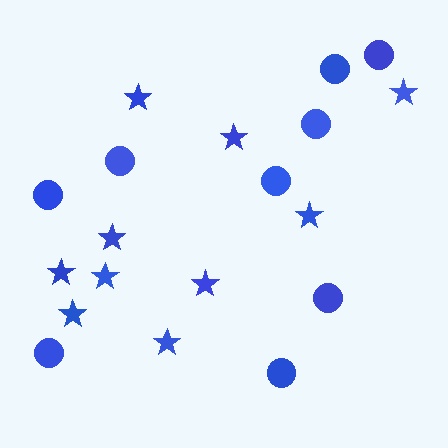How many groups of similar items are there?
There are 2 groups: one group of circles (9) and one group of stars (10).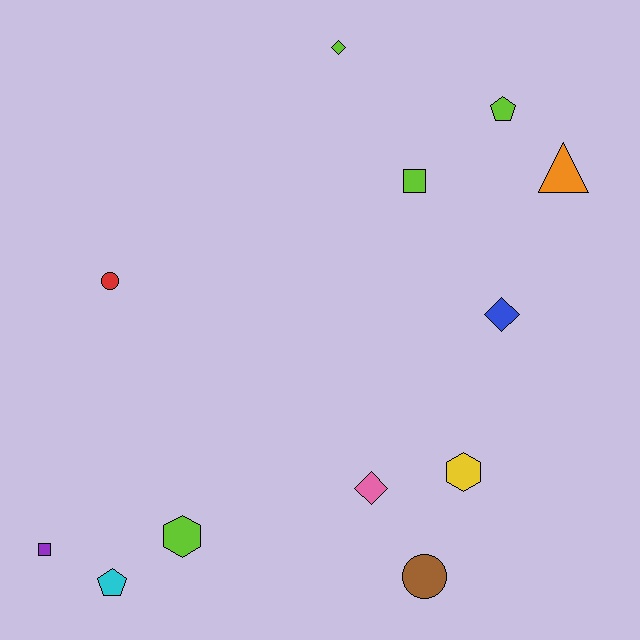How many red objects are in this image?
There is 1 red object.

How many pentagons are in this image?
There are 2 pentagons.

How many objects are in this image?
There are 12 objects.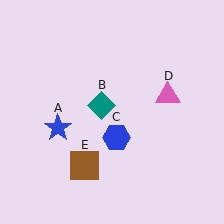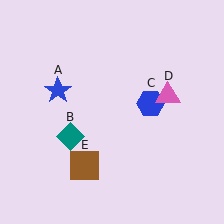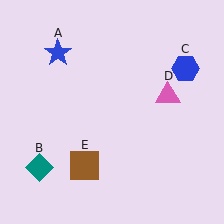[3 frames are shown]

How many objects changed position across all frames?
3 objects changed position: blue star (object A), teal diamond (object B), blue hexagon (object C).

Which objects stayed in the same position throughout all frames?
Pink triangle (object D) and brown square (object E) remained stationary.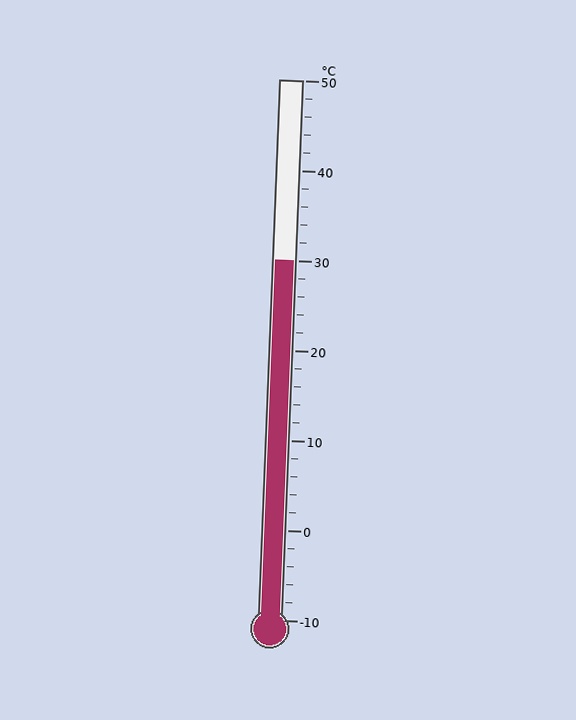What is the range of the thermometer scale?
The thermometer scale ranges from -10°C to 50°C.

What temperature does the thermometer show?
The thermometer shows approximately 30°C.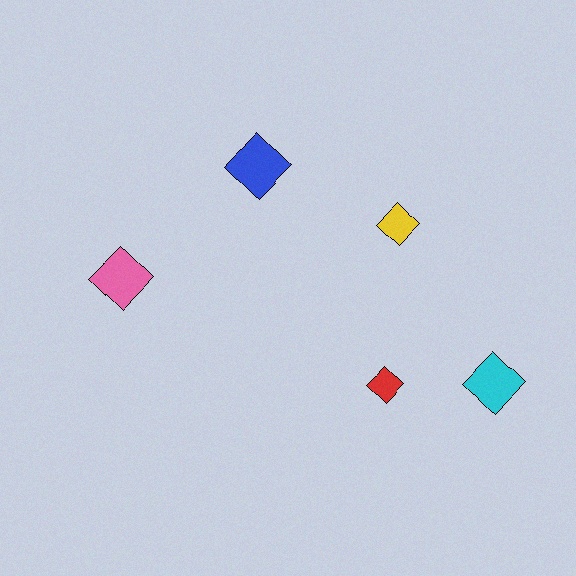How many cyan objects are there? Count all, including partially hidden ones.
There is 1 cyan object.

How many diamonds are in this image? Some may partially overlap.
There are 5 diamonds.